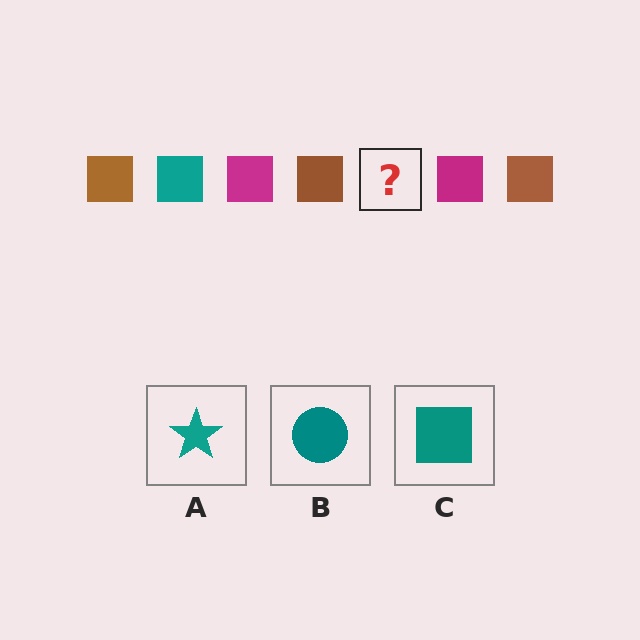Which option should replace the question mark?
Option C.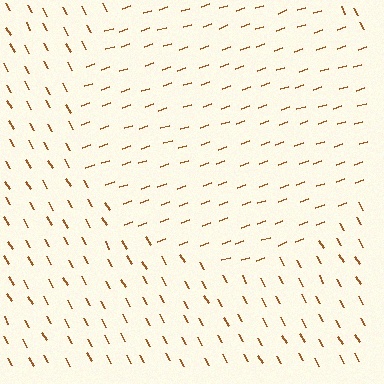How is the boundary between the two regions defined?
The boundary is defined purely by a change in line orientation (approximately 80 degrees difference). All lines are the same color and thickness.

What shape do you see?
I see a circle.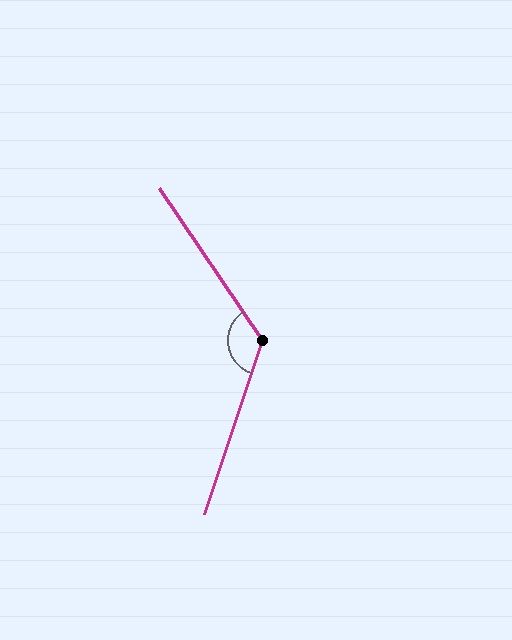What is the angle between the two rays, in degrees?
Approximately 128 degrees.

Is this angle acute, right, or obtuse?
It is obtuse.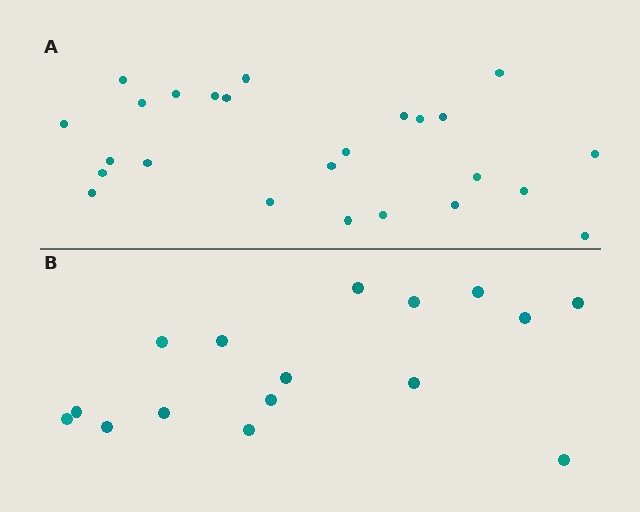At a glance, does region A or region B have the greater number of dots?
Region A (the top region) has more dots.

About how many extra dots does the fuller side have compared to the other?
Region A has roughly 8 or so more dots than region B.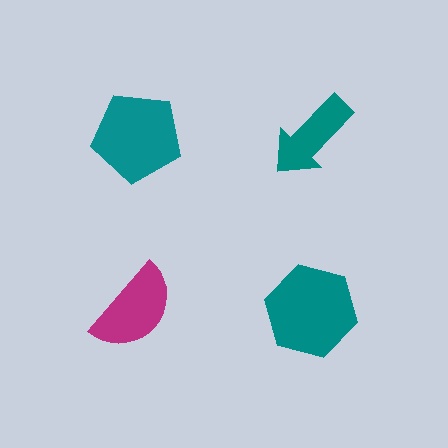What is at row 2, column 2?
A teal hexagon.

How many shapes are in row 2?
2 shapes.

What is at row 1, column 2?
A teal arrow.